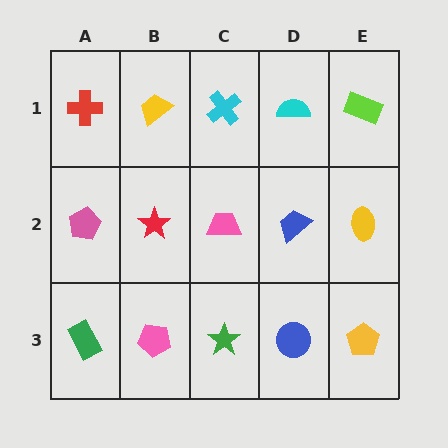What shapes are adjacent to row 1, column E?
A yellow ellipse (row 2, column E), a cyan semicircle (row 1, column D).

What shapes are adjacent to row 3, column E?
A yellow ellipse (row 2, column E), a blue circle (row 3, column D).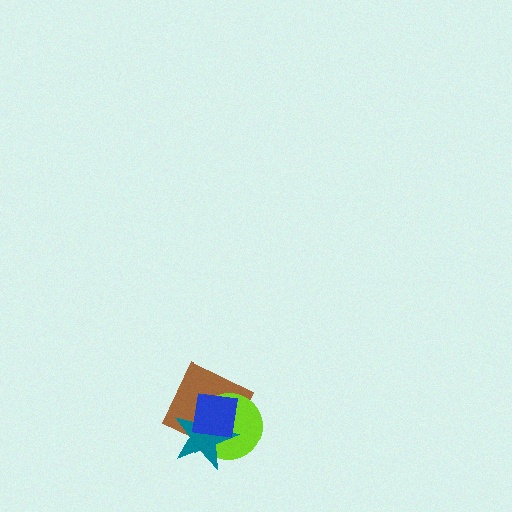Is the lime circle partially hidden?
Yes, it is partially covered by another shape.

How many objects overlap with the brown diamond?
3 objects overlap with the brown diamond.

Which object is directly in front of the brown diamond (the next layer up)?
The lime circle is directly in front of the brown diamond.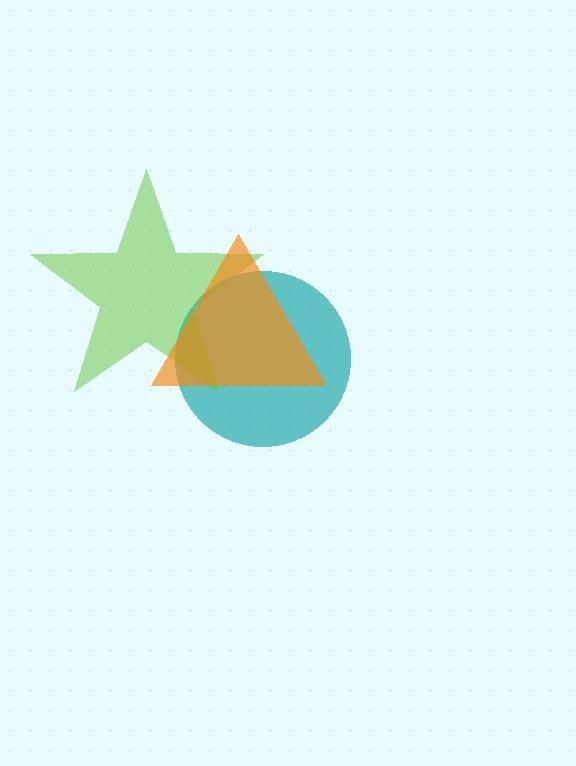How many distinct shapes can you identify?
There are 3 distinct shapes: a teal circle, a lime star, an orange triangle.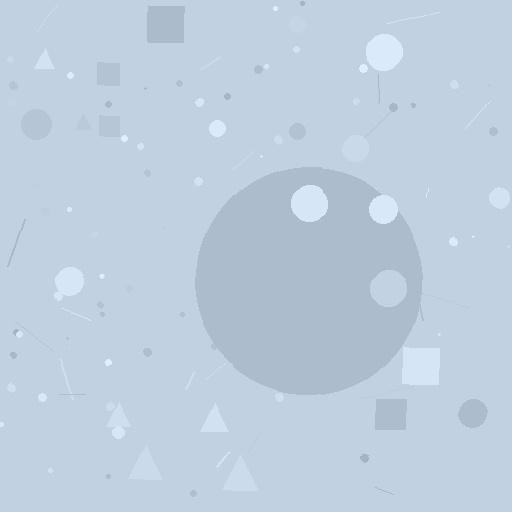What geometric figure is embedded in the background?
A circle is embedded in the background.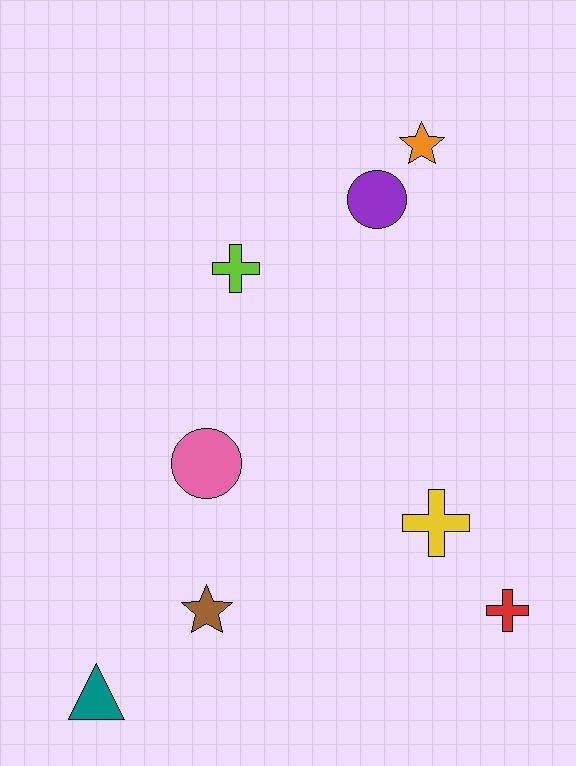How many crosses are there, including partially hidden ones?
There are 3 crosses.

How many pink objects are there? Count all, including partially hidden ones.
There is 1 pink object.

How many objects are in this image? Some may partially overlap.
There are 8 objects.